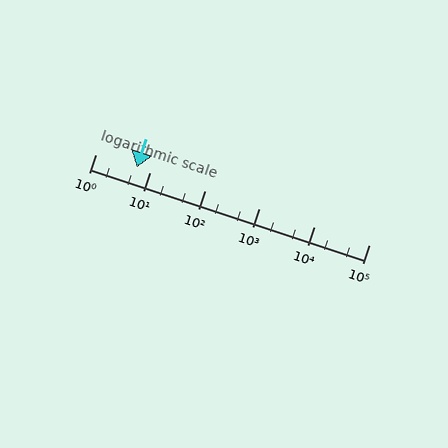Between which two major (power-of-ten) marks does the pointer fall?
The pointer is between 1 and 10.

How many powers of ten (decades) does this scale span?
The scale spans 5 decades, from 1 to 100000.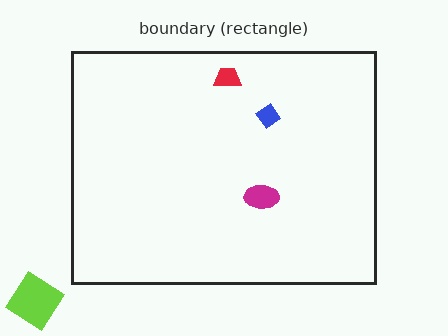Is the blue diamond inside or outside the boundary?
Inside.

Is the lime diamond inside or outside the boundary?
Outside.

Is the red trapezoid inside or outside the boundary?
Inside.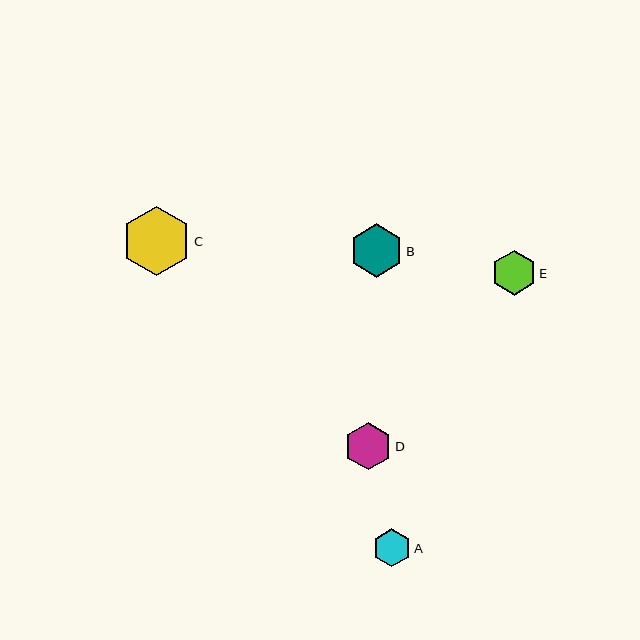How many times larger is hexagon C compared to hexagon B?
Hexagon C is approximately 1.3 times the size of hexagon B.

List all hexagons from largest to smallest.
From largest to smallest: C, B, D, E, A.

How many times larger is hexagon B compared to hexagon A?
Hexagon B is approximately 1.4 times the size of hexagon A.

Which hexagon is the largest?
Hexagon C is the largest with a size of approximately 69 pixels.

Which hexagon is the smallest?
Hexagon A is the smallest with a size of approximately 38 pixels.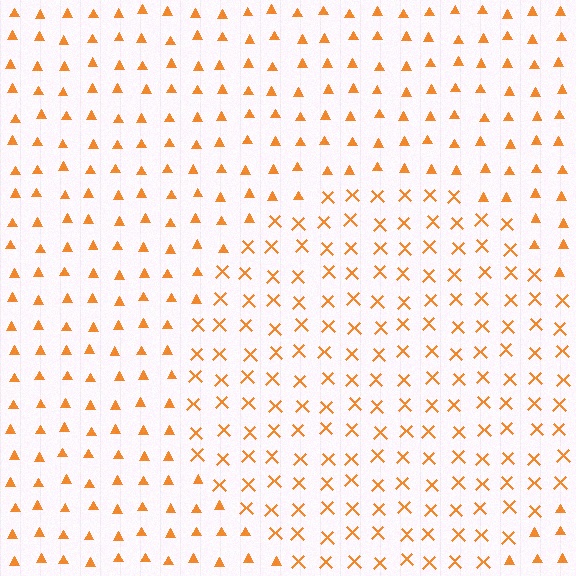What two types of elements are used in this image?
The image uses X marks inside the circle region and triangles outside it.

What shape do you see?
I see a circle.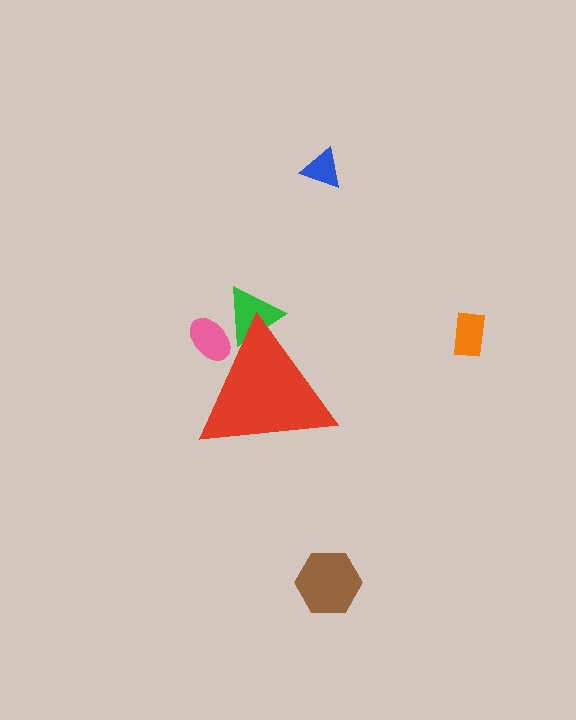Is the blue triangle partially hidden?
No, the blue triangle is fully visible.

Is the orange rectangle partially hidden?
No, the orange rectangle is fully visible.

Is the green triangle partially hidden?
Yes, the green triangle is partially hidden behind the red triangle.